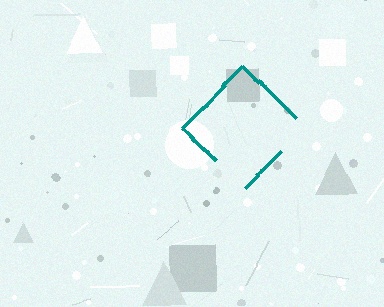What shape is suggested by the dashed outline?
The dashed outline suggests a diamond.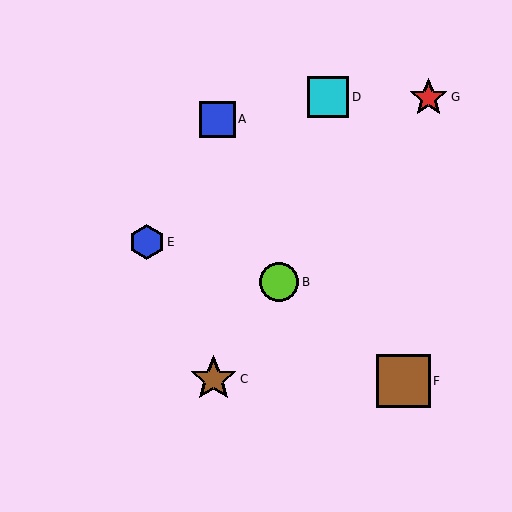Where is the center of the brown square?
The center of the brown square is at (404, 381).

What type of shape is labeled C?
Shape C is a brown star.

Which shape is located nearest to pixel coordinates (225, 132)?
The blue square (labeled A) at (217, 119) is nearest to that location.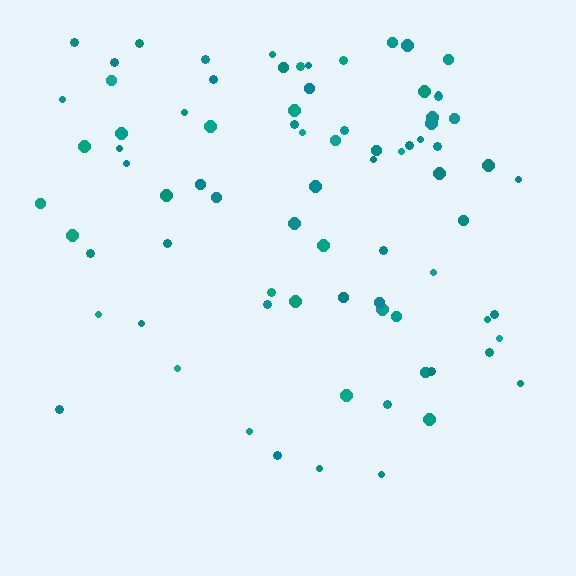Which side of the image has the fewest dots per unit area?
The bottom.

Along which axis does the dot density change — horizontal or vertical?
Vertical.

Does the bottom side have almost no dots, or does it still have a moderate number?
Still a moderate number, just noticeably fewer than the top.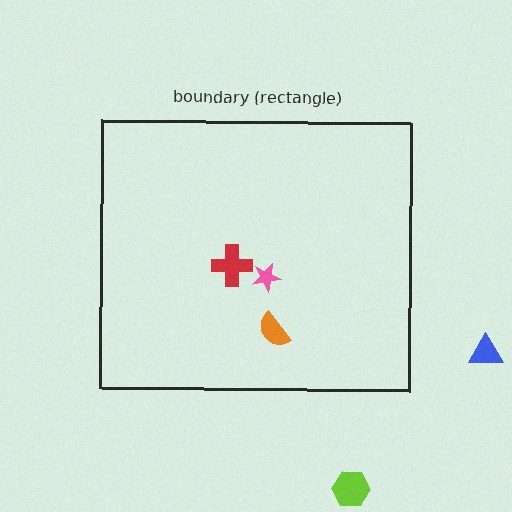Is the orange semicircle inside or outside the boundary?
Inside.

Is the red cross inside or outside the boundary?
Inside.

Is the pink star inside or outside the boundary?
Inside.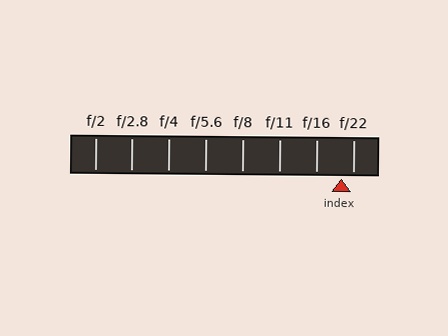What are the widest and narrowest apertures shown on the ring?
The widest aperture shown is f/2 and the narrowest is f/22.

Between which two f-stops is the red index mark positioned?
The index mark is between f/16 and f/22.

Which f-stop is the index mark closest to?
The index mark is closest to f/22.